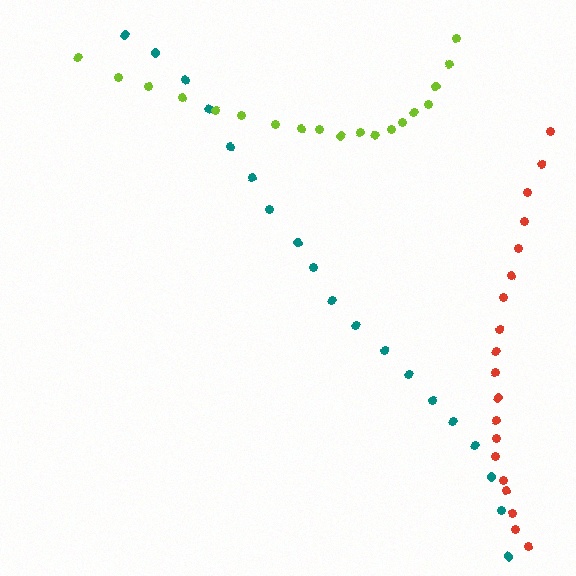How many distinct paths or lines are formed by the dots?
There are 3 distinct paths.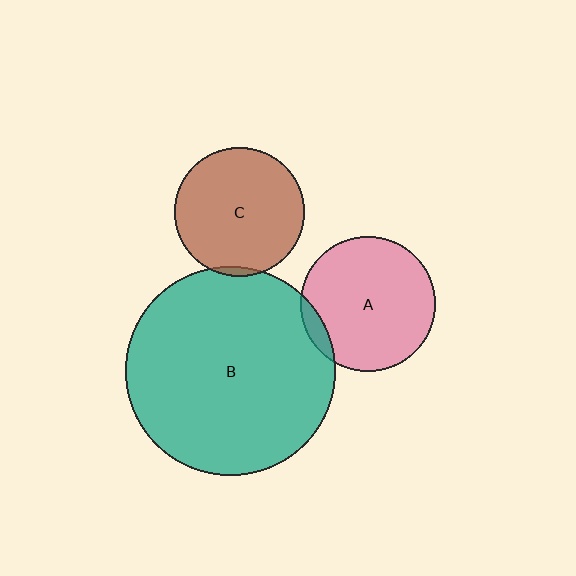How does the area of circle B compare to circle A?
Approximately 2.4 times.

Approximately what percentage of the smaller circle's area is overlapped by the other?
Approximately 5%.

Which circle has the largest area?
Circle B (teal).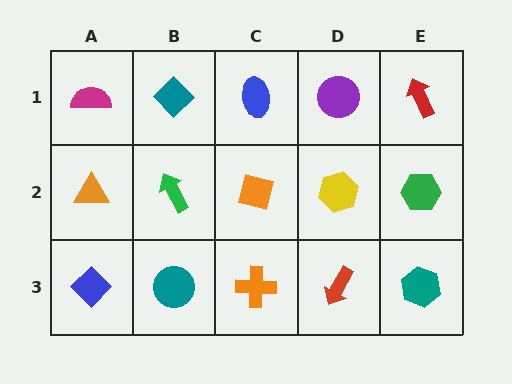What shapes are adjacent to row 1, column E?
A green hexagon (row 2, column E), a purple circle (row 1, column D).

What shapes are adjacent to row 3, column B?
A green arrow (row 2, column B), a blue diamond (row 3, column A), an orange cross (row 3, column C).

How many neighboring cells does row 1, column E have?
2.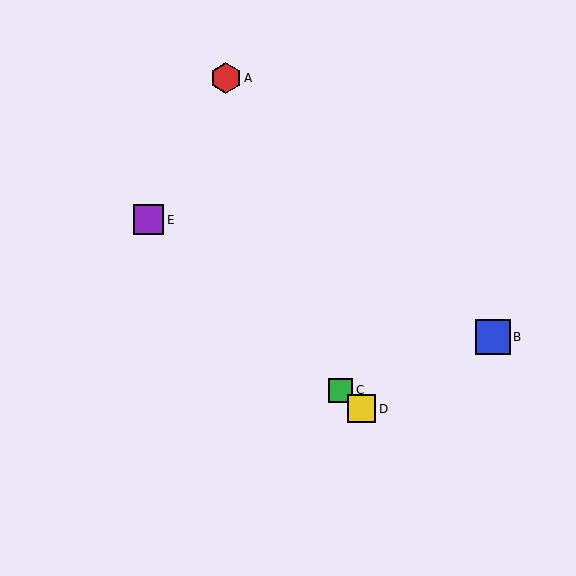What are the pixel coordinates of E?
Object E is at (149, 220).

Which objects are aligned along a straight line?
Objects C, D, E are aligned along a straight line.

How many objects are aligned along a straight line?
3 objects (C, D, E) are aligned along a straight line.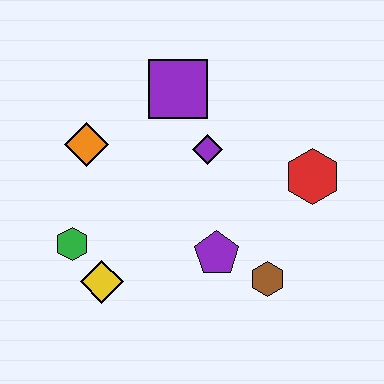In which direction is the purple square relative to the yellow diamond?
The purple square is above the yellow diamond.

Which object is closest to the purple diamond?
The purple square is closest to the purple diamond.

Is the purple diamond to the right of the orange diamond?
Yes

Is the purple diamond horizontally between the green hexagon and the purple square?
No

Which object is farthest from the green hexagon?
The red hexagon is farthest from the green hexagon.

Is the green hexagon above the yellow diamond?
Yes